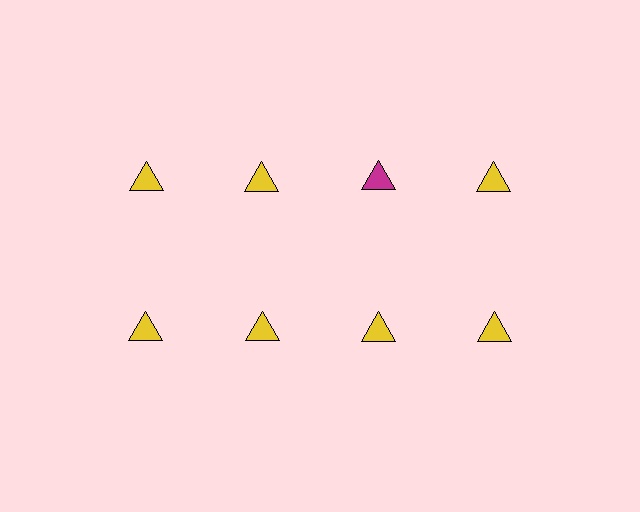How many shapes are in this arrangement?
There are 8 shapes arranged in a grid pattern.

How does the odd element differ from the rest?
It has a different color: magenta instead of yellow.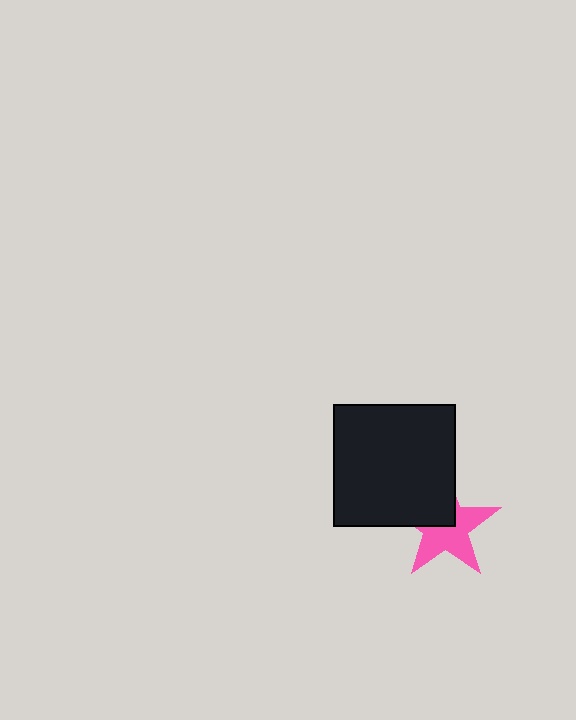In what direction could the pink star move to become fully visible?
The pink star could move toward the lower-right. That would shift it out from behind the black square entirely.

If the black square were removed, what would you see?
You would see the complete pink star.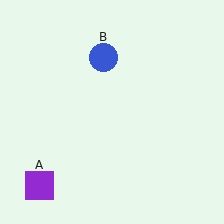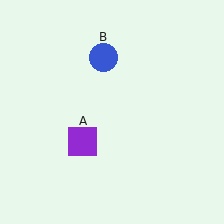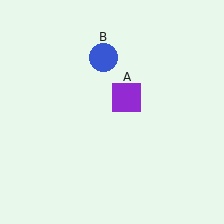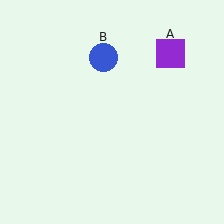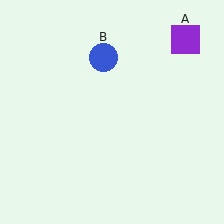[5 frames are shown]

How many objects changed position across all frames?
1 object changed position: purple square (object A).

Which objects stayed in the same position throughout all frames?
Blue circle (object B) remained stationary.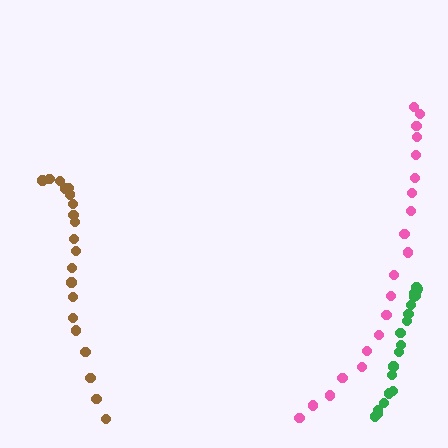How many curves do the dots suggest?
There are 3 distinct paths.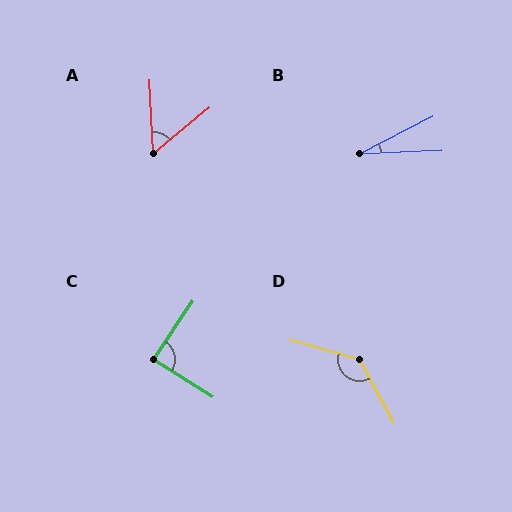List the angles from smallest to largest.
B (24°), A (53°), C (89°), D (134°).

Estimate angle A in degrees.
Approximately 53 degrees.